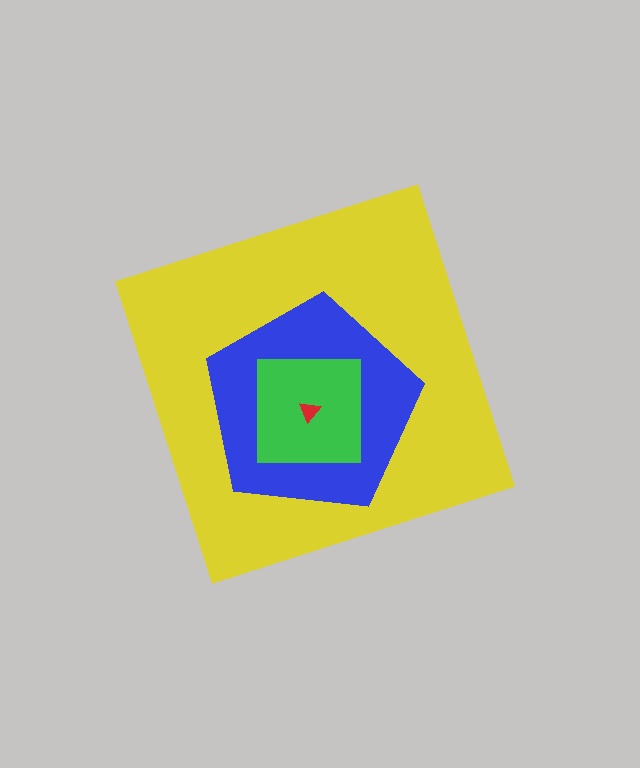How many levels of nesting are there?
4.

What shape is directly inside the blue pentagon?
The green square.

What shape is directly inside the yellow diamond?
The blue pentagon.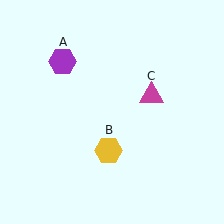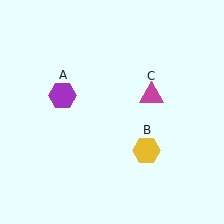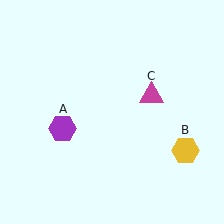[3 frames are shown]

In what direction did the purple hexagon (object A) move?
The purple hexagon (object A) moved down.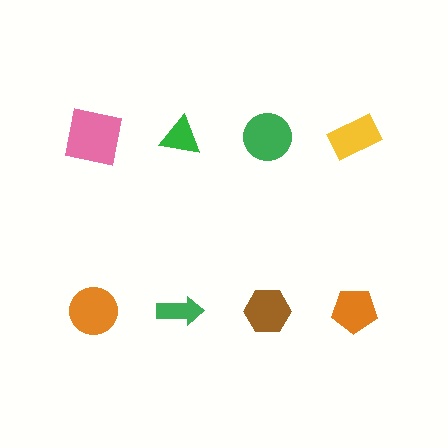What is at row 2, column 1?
An orange circle.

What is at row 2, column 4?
An orange pentagon.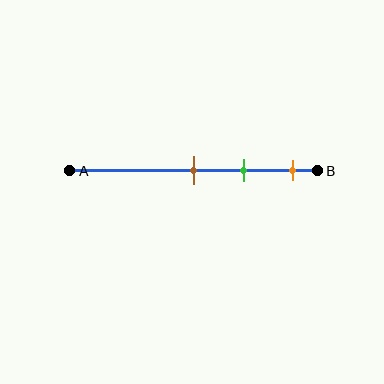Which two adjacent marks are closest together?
The brown and green marks are the closest adjacent pair.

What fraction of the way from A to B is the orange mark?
The orange mark is approximately 90% (0.9) of the way from A to B.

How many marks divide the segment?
There are 3 marks dividing the segment.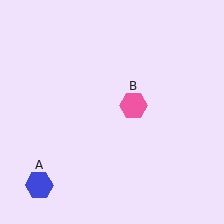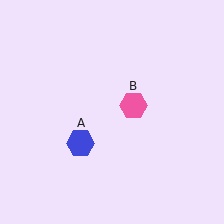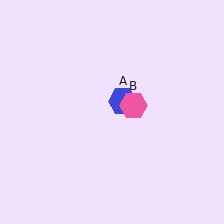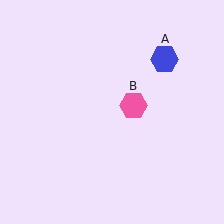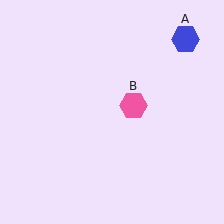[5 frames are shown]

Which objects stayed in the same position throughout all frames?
Pink hexagon (object B) remained stationary.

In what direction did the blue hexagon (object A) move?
The blue hexagon (object A) moved up and to the right.